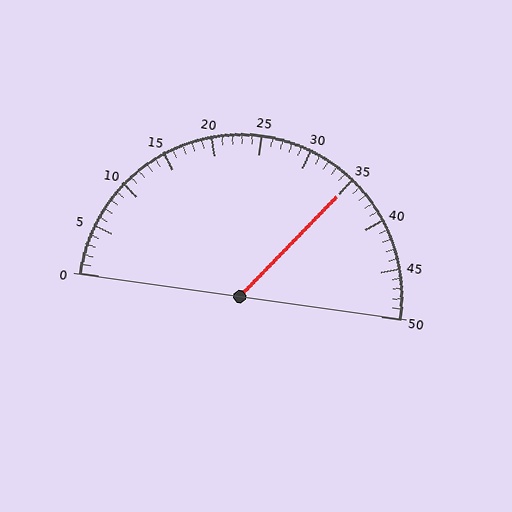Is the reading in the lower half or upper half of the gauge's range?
The reading is in the upper half of the range (0 to 50).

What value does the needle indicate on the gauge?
The needle indicates approximately 35.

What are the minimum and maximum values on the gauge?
The gauge ranges from 0 to 50.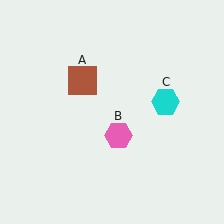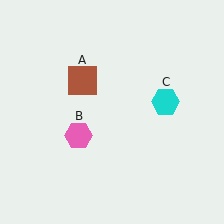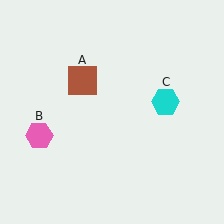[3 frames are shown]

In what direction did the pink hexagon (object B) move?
The pink hexagon (object B) moved left.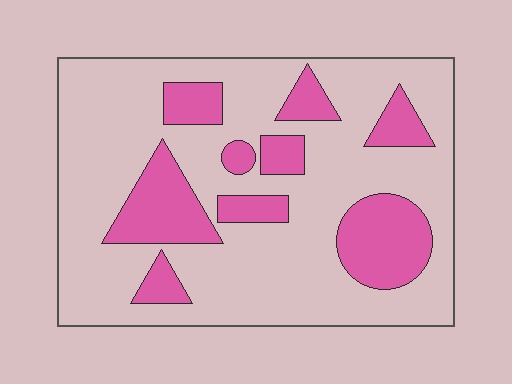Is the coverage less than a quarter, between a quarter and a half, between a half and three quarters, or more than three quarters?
Between a quarter and a half.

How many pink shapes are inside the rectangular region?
9.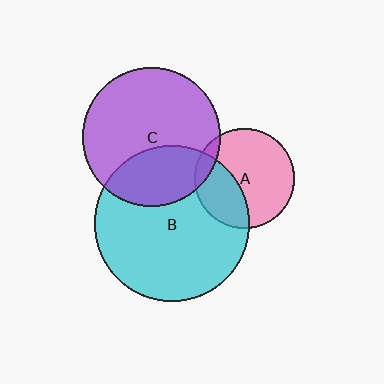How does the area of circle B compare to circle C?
Approximately 1.3 times.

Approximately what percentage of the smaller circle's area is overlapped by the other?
Approximately 35%.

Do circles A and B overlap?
Yes.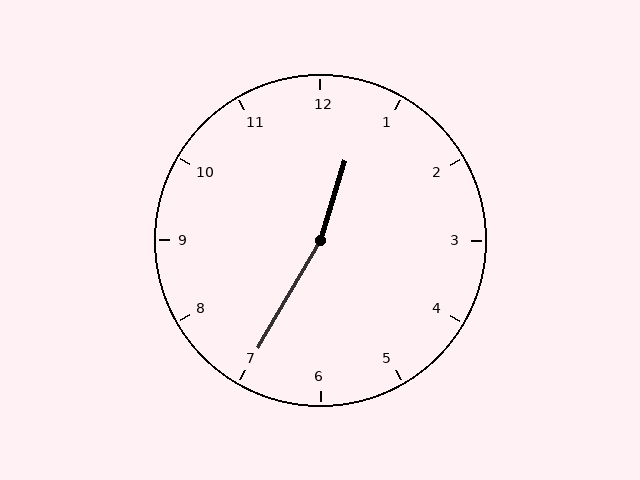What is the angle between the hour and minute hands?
Approximately 168 degrees.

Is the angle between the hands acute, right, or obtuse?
It is obtuse.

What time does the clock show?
12:35.